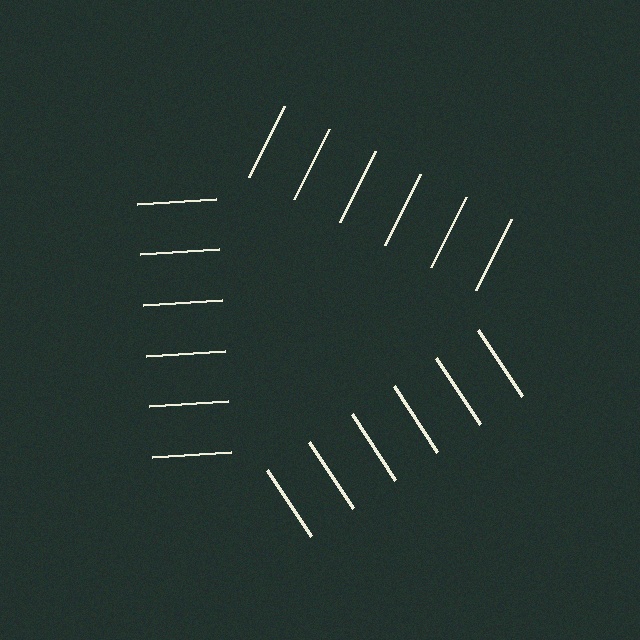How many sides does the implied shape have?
3 sides — the line-ends trace a triangle.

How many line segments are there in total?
18 — 6 along each of the 3 edges.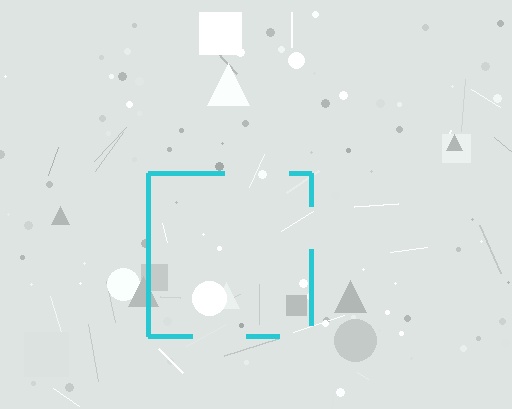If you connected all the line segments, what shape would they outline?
They would outline a square.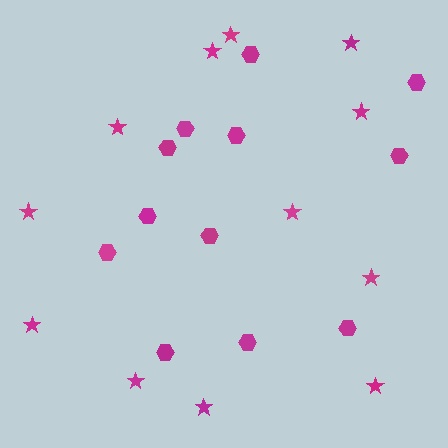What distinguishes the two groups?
There are 2 groups: one group of stars (12) and one group of hexagons (12).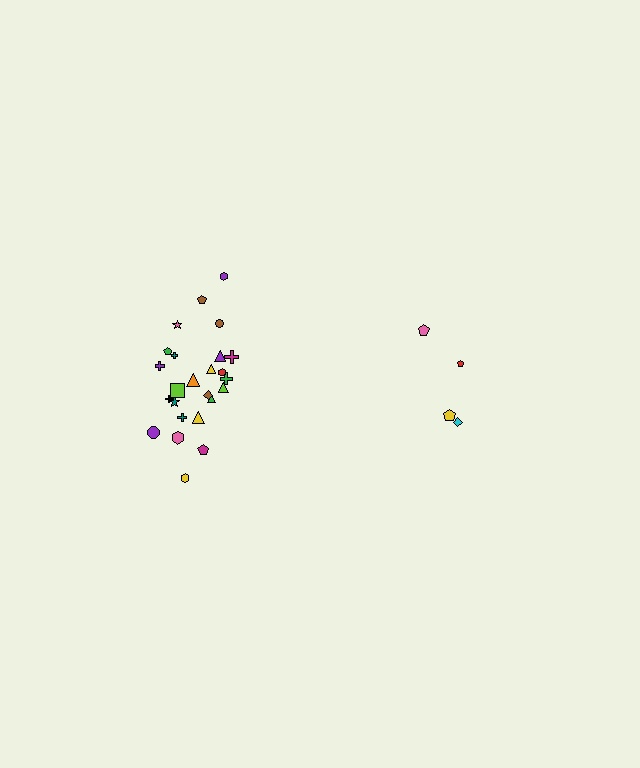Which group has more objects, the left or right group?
The left group.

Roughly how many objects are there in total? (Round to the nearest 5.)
Roughly 30 objects in total.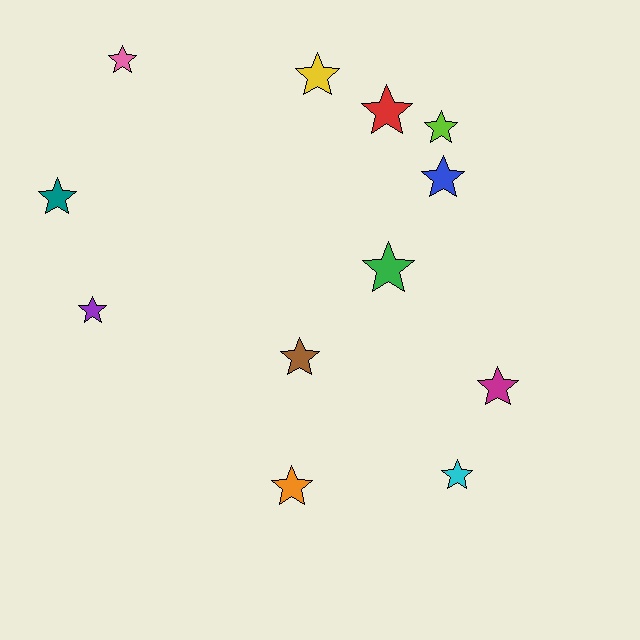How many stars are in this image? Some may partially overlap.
There are 12 stars.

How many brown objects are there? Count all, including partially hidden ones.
There is 1 brown object.